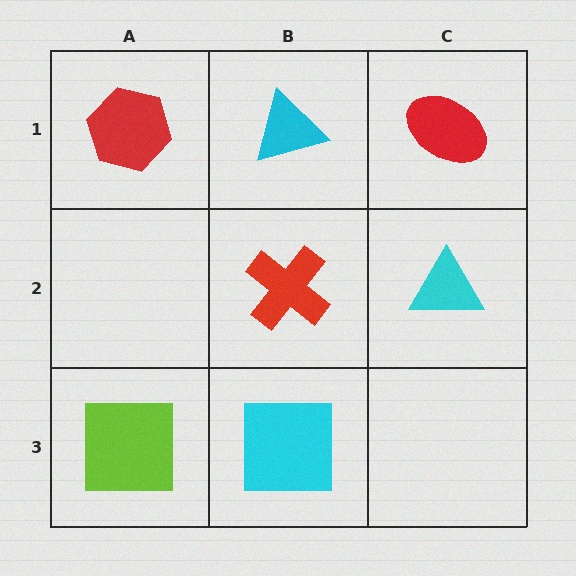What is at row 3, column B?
A cyan square.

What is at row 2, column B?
A red cross.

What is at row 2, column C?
A cyan triangle.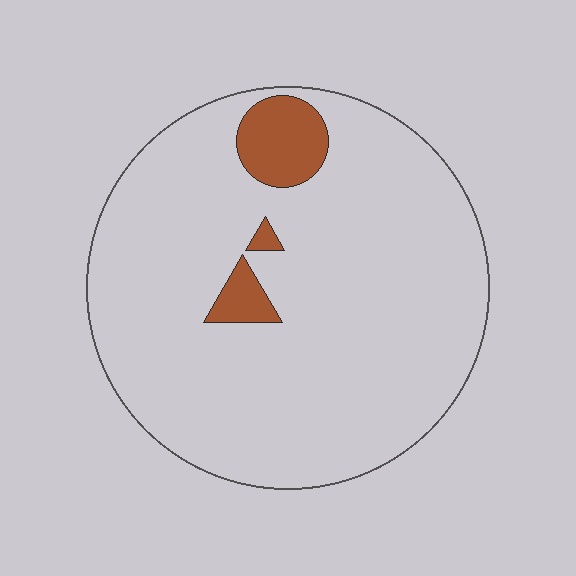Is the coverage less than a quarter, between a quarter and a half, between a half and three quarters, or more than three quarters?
Less than a quarter.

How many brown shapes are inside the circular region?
3.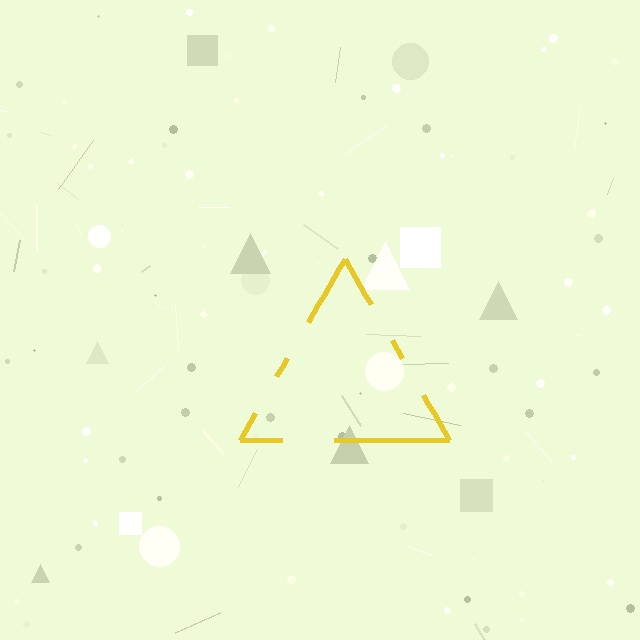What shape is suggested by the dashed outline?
The dashed outline suggests a triangle.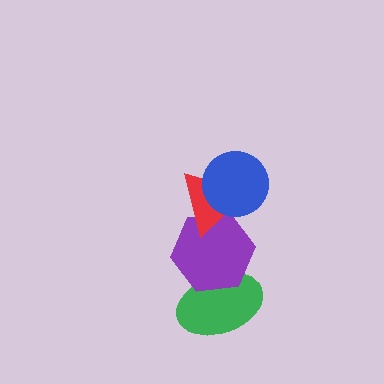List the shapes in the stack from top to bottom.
From top to bottom: the blue circle, the red triangle, the purple hexagon, the green ellipse.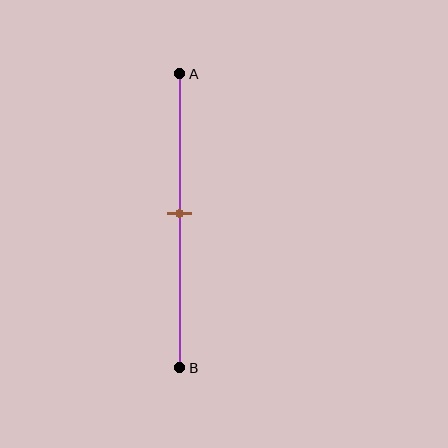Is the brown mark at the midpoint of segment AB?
Yes, the mark is approximately at the midpoint.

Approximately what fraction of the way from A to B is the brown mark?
The brown mark is approximately 45% of the way from A to B.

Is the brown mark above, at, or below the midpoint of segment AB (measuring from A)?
The brown mark is approximately at the midpoint of segment AB.